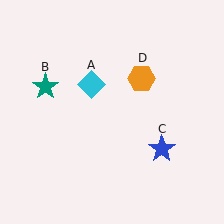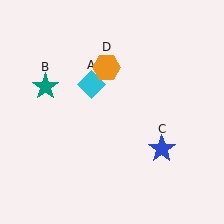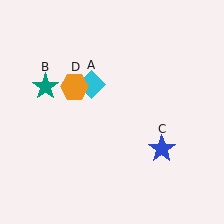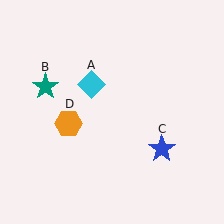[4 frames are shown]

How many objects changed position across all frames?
1 object changed position: orange hexagon (object D).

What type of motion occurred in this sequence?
The orange hexagon (object D) rotated counterclockwise around the center of the scene.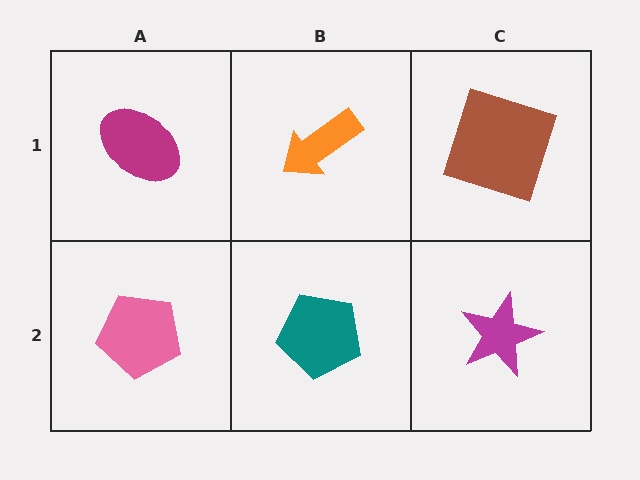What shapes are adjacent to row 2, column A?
A magenta ellipse (row 1, column A), a teal pentagon (row 2, column B).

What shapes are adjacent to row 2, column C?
A brown square (row 1, column C), a teal pentagon (row 2, column B).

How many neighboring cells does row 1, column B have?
3.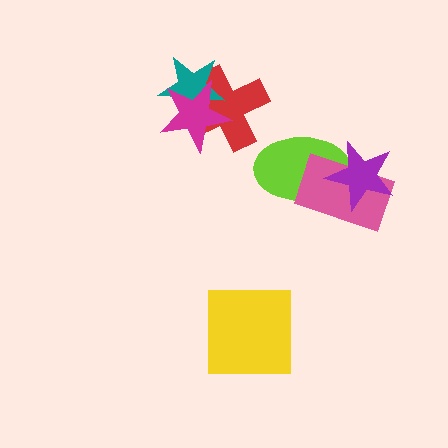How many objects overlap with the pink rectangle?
2 objects overlap with the pink rectangle.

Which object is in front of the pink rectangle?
The purple star is in front of the pink rectangle.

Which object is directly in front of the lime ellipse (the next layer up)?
The pink rectangle is directly in front of the lime ellipse.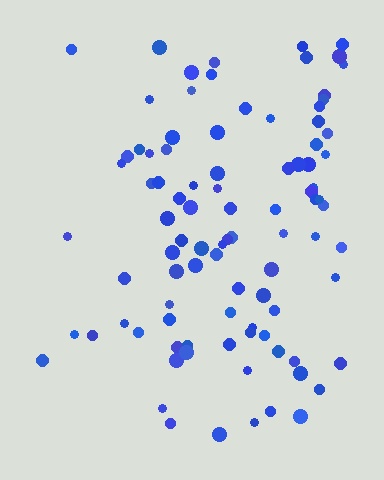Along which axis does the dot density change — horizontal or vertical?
Horizontal.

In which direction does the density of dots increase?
From left to right, with the right side densest.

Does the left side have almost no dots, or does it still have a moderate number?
Still a moderate number, just noticeably fewer than the right.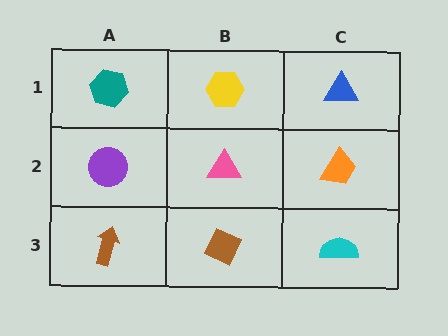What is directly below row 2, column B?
A brown diamond.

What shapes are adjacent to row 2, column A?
A teal hexagon (row 1, column A), a brown arrow (row 3, column A), a pink triangle (row 2, column B).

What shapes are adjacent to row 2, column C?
A blue triangle (row 1, column C), a cyan semicircle (row 3, column C), a pink triangle (row 2, column B).